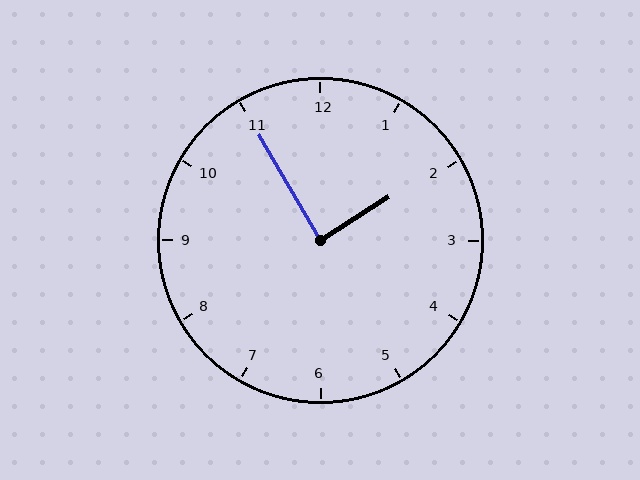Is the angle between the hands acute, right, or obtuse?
It is right.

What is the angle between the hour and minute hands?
Approximately 88 degrees.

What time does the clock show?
1:55.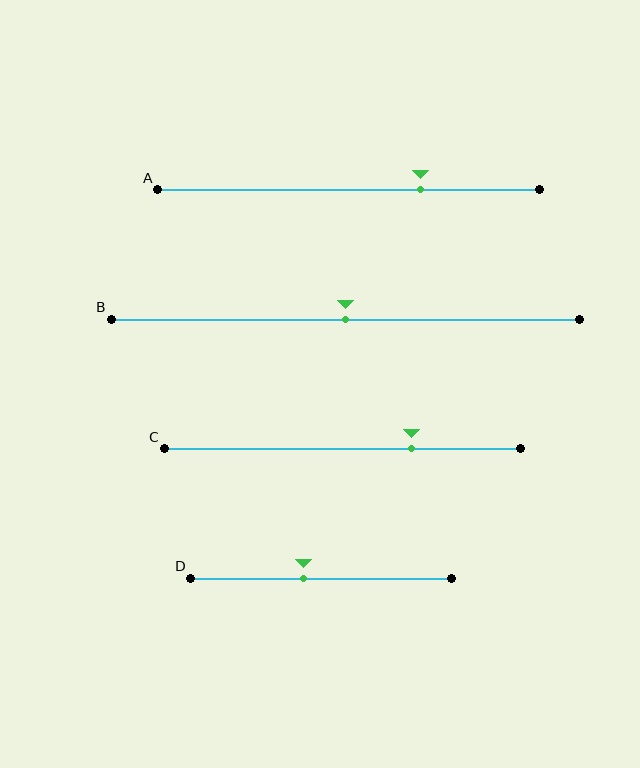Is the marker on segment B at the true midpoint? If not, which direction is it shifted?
Yes, the marker on segment B is at the true midpoint.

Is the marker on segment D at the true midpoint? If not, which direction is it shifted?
No, the marker on segment D is shifted to the left by about 7% of the segment length.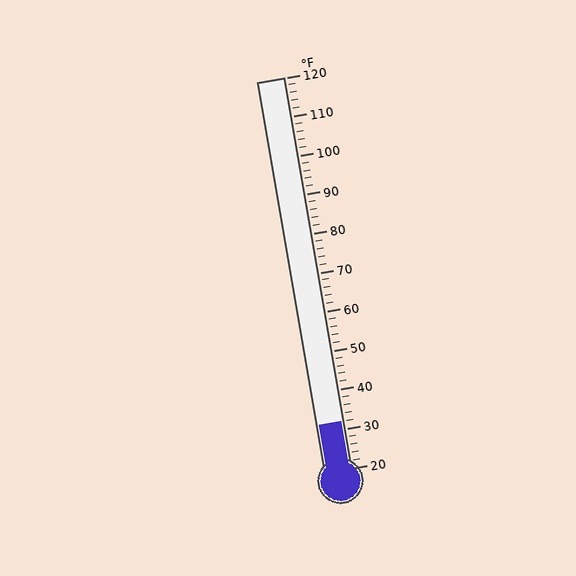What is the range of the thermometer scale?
The thermometer scale ranges from 20°F to 120°F.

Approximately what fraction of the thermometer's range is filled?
The thermometer is filled to approximately 10% of its range.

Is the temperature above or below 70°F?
The temperature is below 70°F.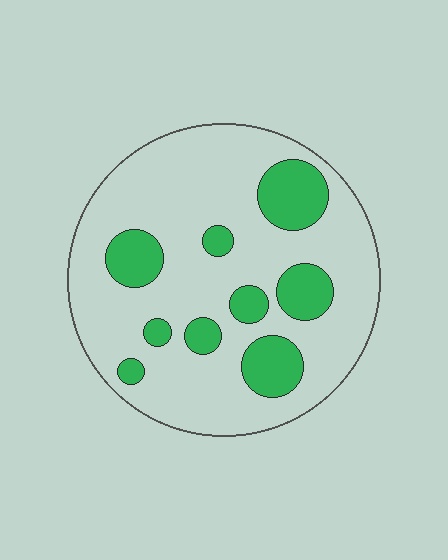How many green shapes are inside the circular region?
9.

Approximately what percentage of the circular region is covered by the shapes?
Approximately 20%.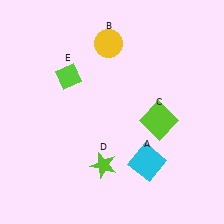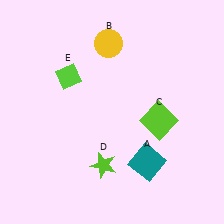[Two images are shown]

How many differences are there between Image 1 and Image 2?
There is 1 difference between the two images.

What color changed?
The square (A) changed from cyan in Image 1 to teal in Image 2.